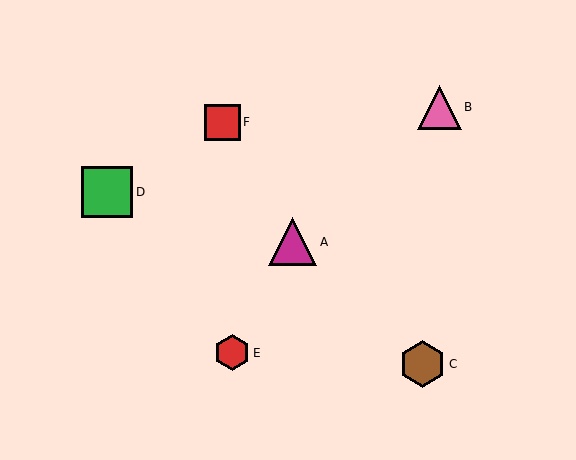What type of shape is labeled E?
Shape E is a red hexagon.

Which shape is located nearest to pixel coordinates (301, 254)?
The magenta triangle (labeled A) at (293, 242) is nearest to that location.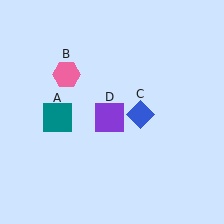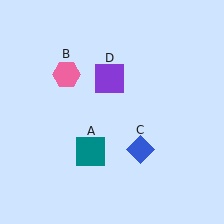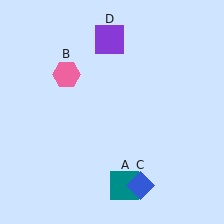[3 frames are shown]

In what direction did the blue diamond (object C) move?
The blue diamond (object C) moved down.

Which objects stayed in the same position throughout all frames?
Pink hexagon (object B) remained stationary.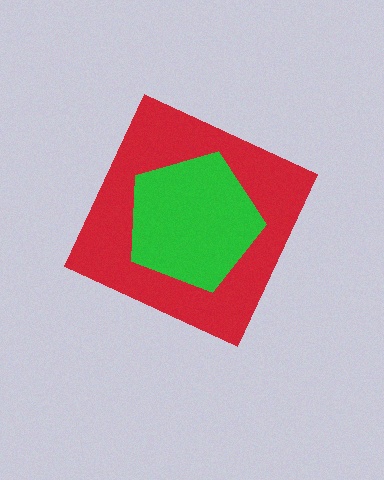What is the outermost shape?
The red diamond.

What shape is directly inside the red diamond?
The green pentagon.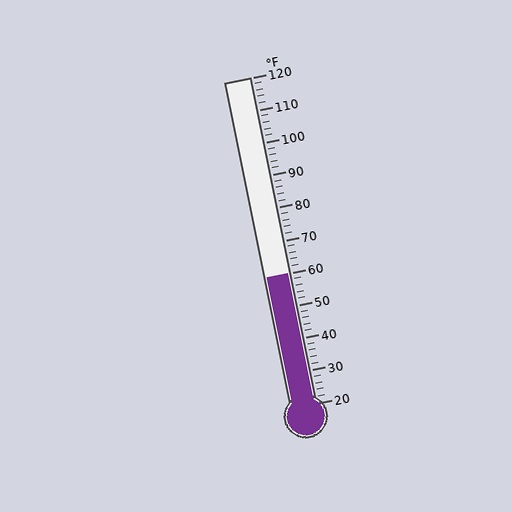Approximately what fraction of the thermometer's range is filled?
The thermometer is filled to approximately 40% of its range.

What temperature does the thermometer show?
The thermometer shows approximately 60°F.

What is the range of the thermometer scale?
The thermometer scale ranges from 20°F to 120°F.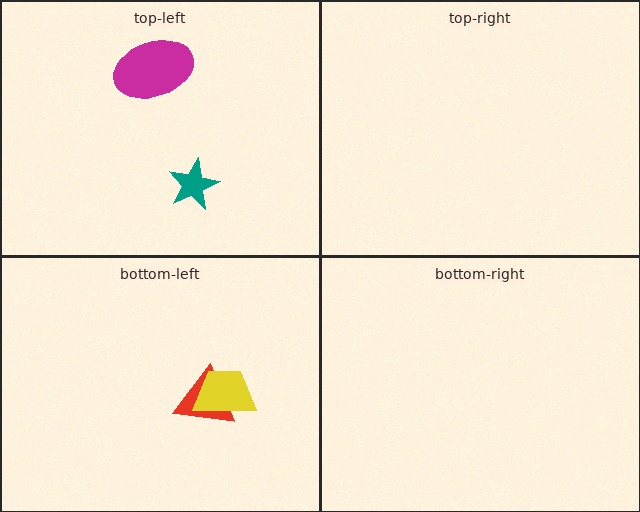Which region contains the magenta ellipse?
The top-left region.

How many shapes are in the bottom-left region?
2.